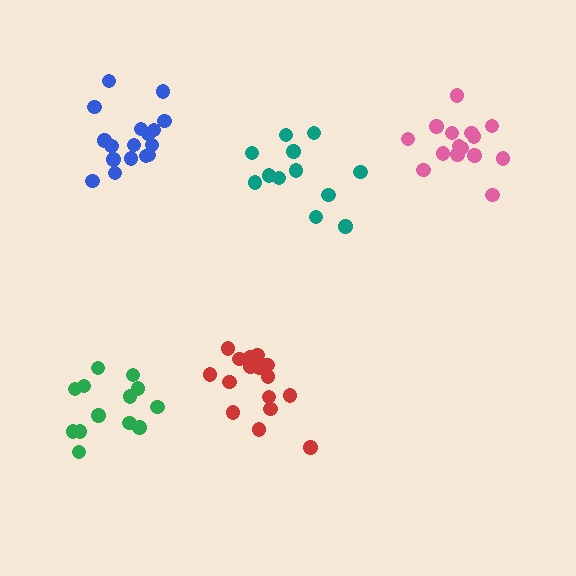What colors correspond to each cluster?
The clusters are colored: teal, red, green, blue, pink.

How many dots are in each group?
Group 1: 12 dots, Group 2: 17 dots, Group 3: 13 dots, Group 4: 17 dots, Group 5: 16 dots (75 total).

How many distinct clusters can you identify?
There are 5 distinct clusters.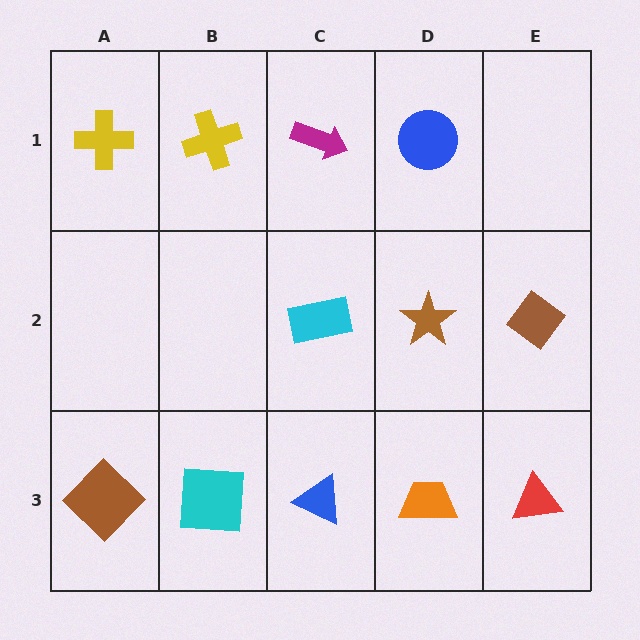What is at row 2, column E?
A brown diamond.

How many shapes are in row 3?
5 shapes.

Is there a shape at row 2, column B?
No, that cell is empty.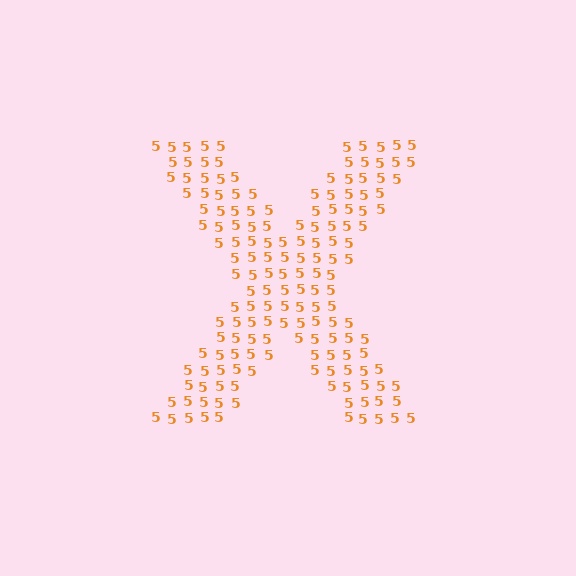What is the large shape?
The large shape is the letter X.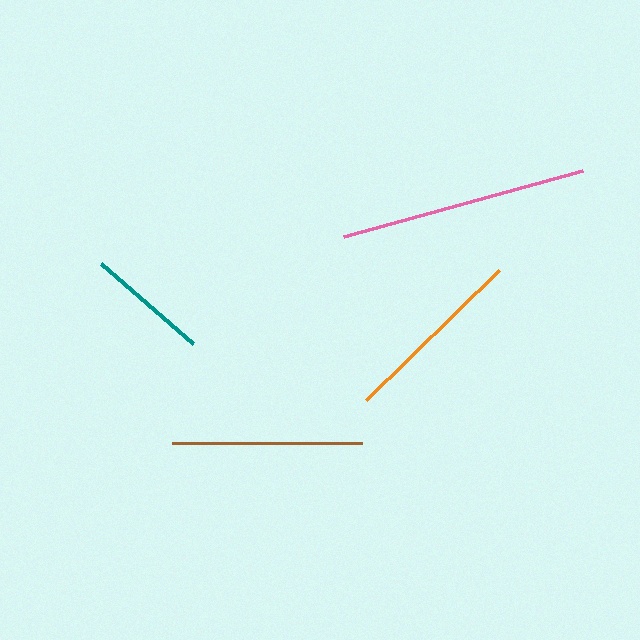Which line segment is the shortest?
The teal line is the shortest at approximately 122 pixels.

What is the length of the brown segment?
The brown segment is approximately 190 pixels long.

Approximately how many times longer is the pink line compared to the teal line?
The pink line is approximately 2.0 times the length of the teal line.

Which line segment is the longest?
The pink line is the longest at approximately 249 pixels.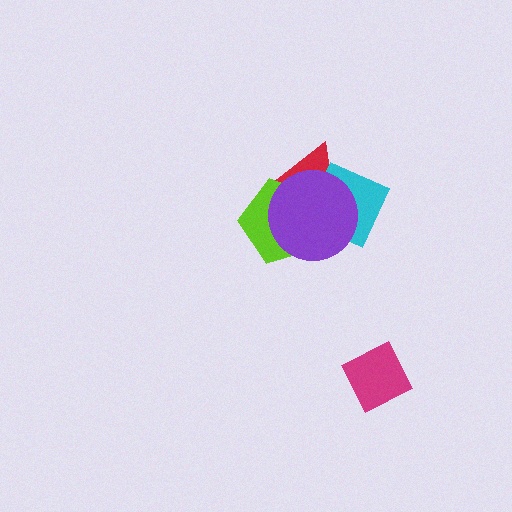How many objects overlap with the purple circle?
3 objects overlap with the purple circle.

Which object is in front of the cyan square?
The purple circle is in front of the cyan square.